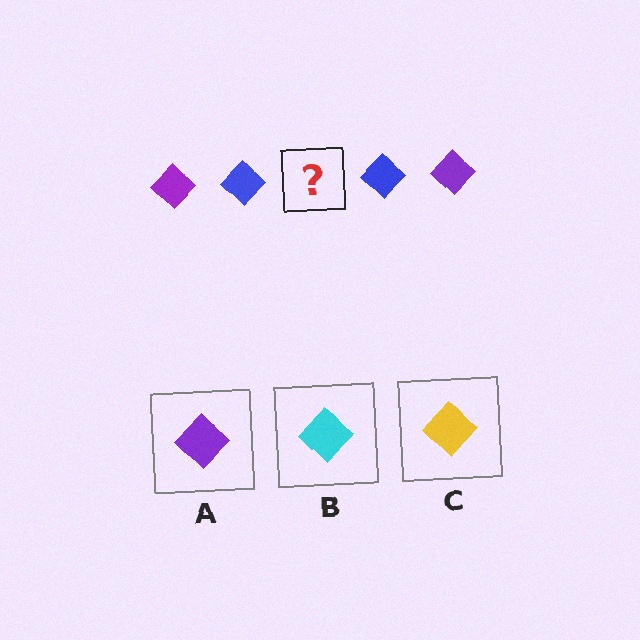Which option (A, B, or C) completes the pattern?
A.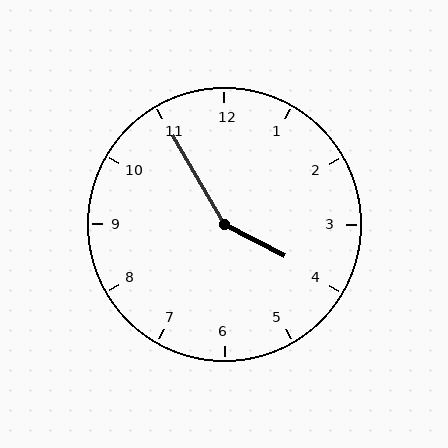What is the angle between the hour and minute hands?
Approximately 148 degrees.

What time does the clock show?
3:55.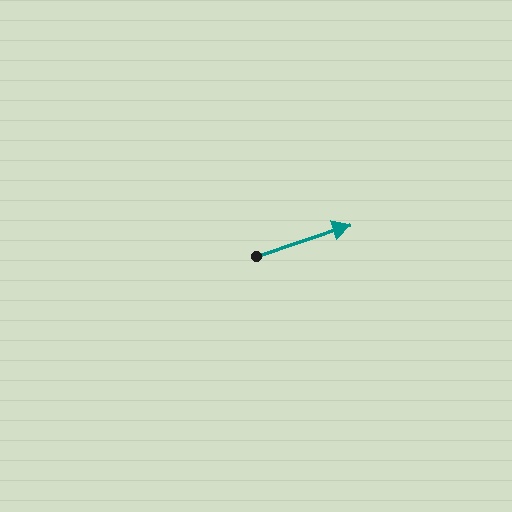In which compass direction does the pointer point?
East.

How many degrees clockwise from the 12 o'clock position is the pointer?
Approximately 72 degrees.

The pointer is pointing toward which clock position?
Roughly 2 o'clock.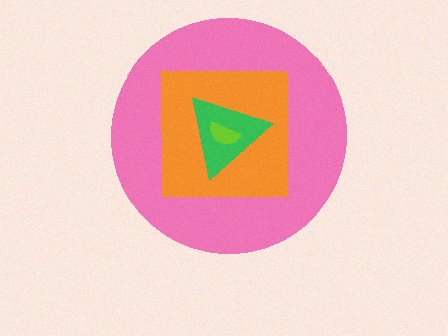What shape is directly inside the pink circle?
The orange square.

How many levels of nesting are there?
4.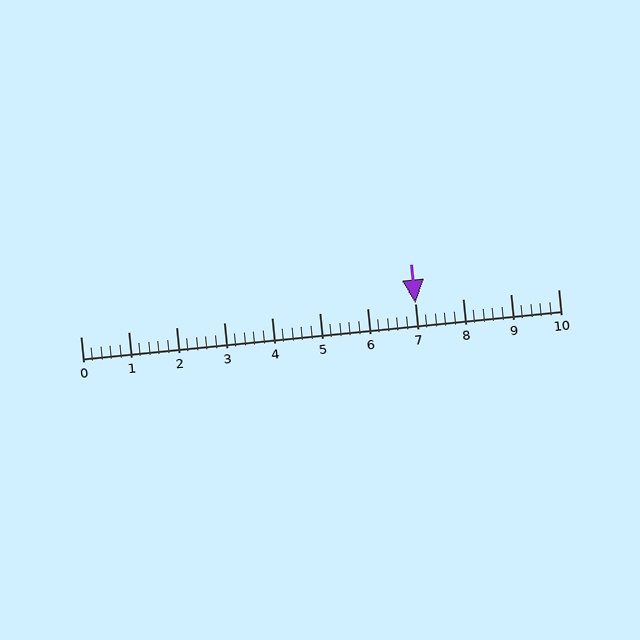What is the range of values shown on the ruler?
The ruler shows values from 0 to 10.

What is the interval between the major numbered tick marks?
The major tick marks are spaced 1 units apart.